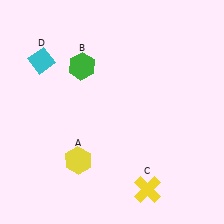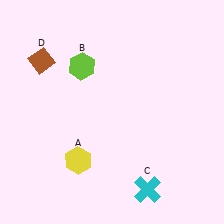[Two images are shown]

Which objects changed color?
B changed from green to lime. C changed from yellow to cyan. D changed from cyan to brown.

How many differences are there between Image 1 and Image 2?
There are 3 differences between the two images.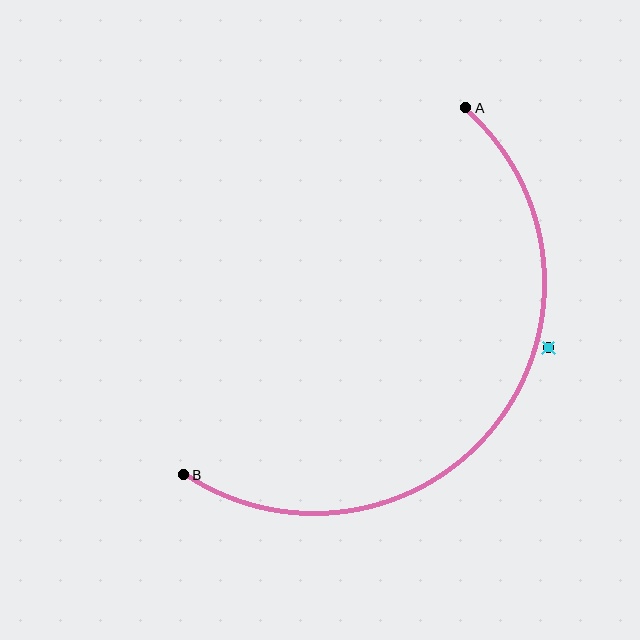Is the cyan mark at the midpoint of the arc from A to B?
No — the cyan mark does not lie on the arc at all. It sits slightly outside the curve.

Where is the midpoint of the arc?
The arc midpoint is the point on the curve farthest from the straight line joining A and B. It sits below and to the right of that line.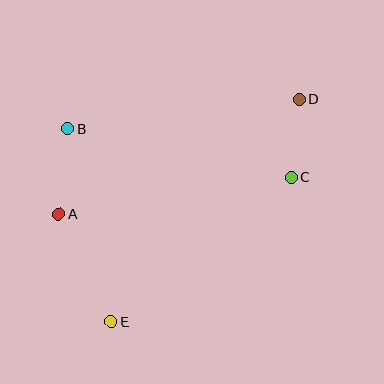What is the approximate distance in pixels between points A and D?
The distance between A and D is approximately 267 pixels.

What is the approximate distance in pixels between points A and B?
The distance between A and B is approximately 86 pixels.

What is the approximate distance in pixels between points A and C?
The distance between A and C is approximately 235 pixels.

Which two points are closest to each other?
Points C and D are closest to each other.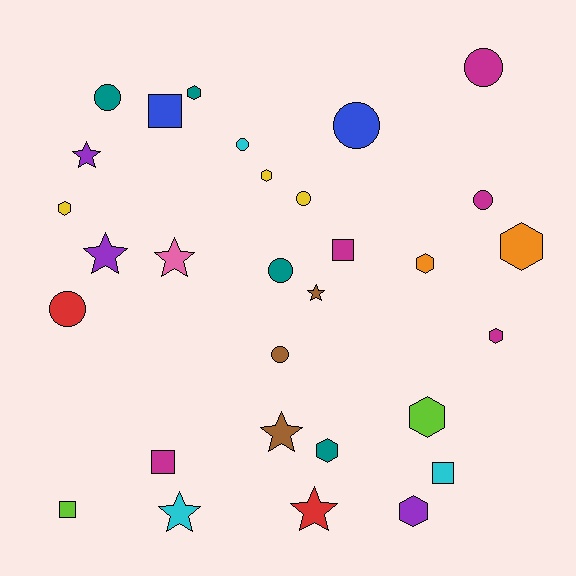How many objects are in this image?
There are 30 objects.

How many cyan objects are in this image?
There are 3 cyan objects.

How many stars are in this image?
There are 7 stars.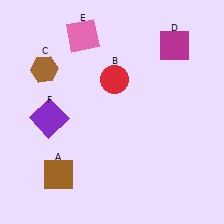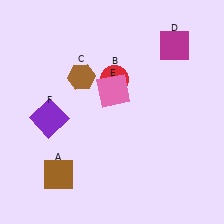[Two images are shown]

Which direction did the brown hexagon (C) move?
The brown hexagon (C) moved right.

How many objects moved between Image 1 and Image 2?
2 objects moved between the two images.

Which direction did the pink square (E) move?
The pink square (E) moved down.